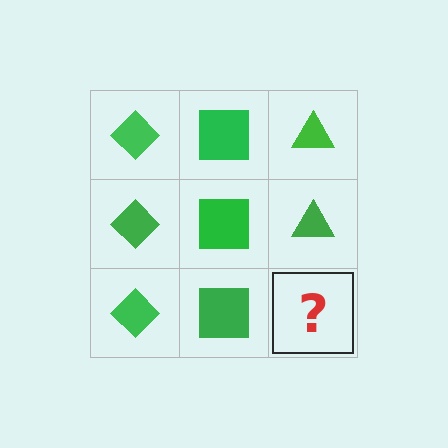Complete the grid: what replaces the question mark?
The question mark should be replaced with a green triangle.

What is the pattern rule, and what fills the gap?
The rule is that each column has a consistent shape. The gap should be filled with a green triangle.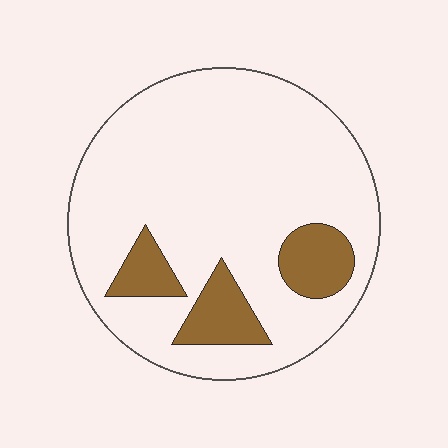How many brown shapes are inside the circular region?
3.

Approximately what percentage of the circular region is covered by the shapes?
Approximately 15%.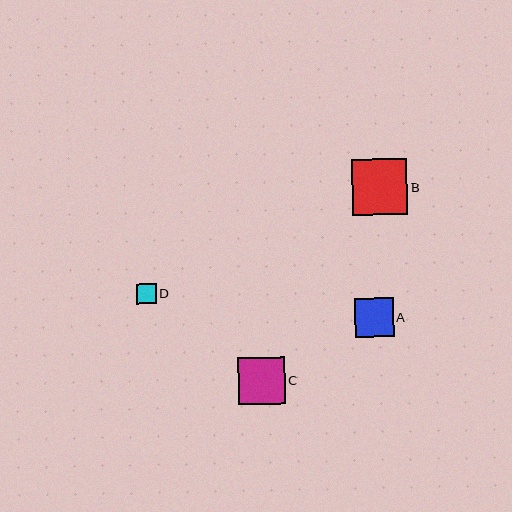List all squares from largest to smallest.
From largest to smallest: B, C, A, D.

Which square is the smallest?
Square D is the smallest with a size of approximately 20 pixels.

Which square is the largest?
Square B is the largest with a size of approximately 56 pixels.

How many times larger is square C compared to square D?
Square C is approximately 2.4 times the size of square D.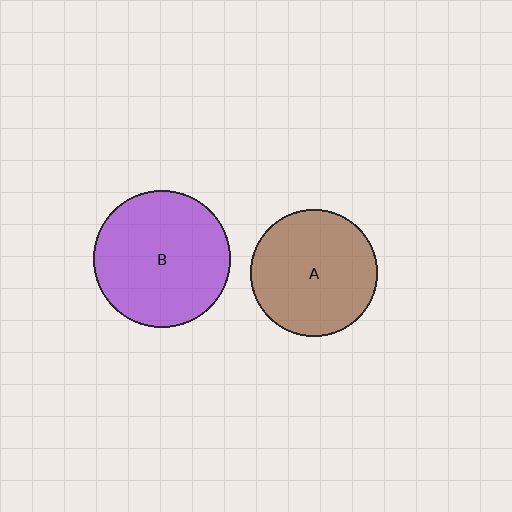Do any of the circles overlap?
No, none of the circles overlap.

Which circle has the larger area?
Circle B (purple).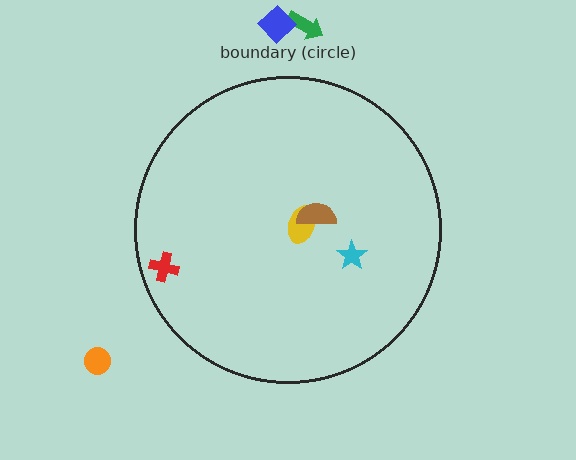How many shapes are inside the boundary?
4 inside, 3 outside.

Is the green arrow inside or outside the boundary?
Outside.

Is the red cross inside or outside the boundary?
Inside.